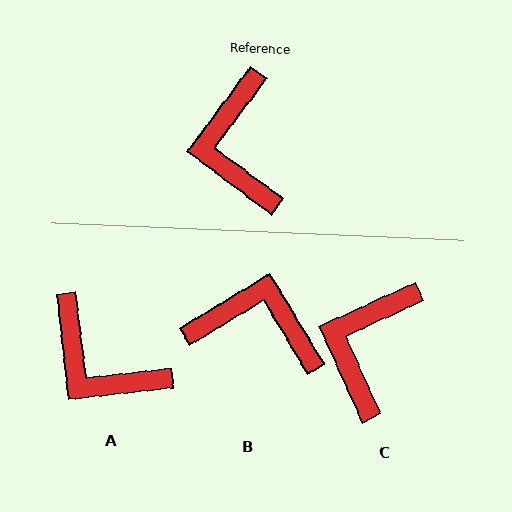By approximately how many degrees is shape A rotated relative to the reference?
Approximately 43 degrees counter-clockwise.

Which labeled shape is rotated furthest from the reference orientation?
B, about 112 degrees away.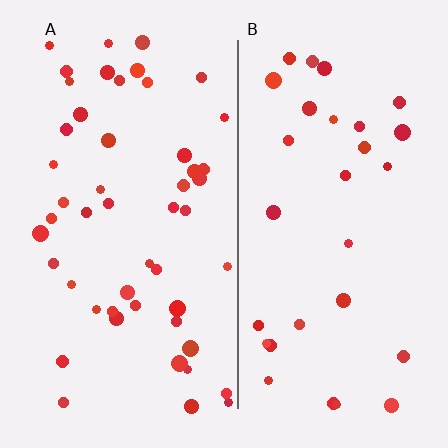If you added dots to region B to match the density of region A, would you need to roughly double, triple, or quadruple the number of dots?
Approximately double.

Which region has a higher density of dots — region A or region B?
A (the left).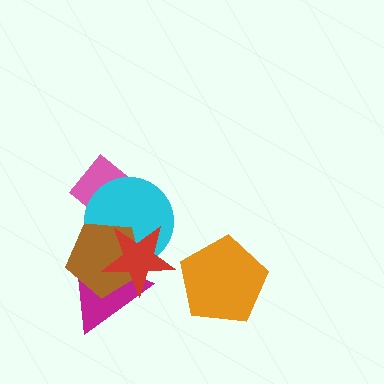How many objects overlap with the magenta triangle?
3 objects overlap with the magenta triangle.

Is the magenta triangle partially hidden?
Yes, it is partially covered by another shape.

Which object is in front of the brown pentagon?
The red star is in front of the brown pentagon.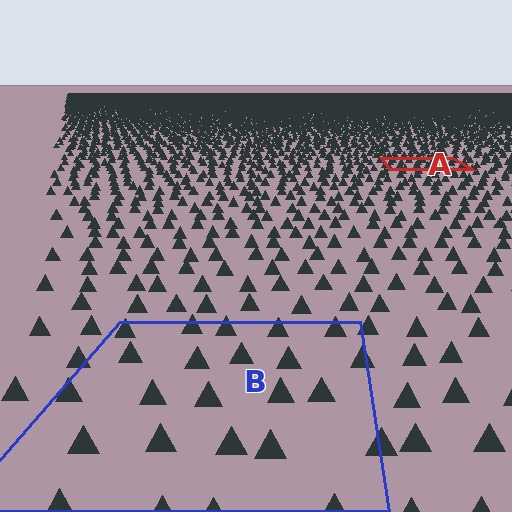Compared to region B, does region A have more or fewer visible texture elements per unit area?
Region A has more texture elements per unit area — they are packed more densely because it is farther away.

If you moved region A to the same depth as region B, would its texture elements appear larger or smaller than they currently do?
They would appear larger. At a closer depth, the same texture elements are projected at a bigger on-screen size.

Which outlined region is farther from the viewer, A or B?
Region A is farther from the viewer — the texture elements inside it appear smaller and more densely packed.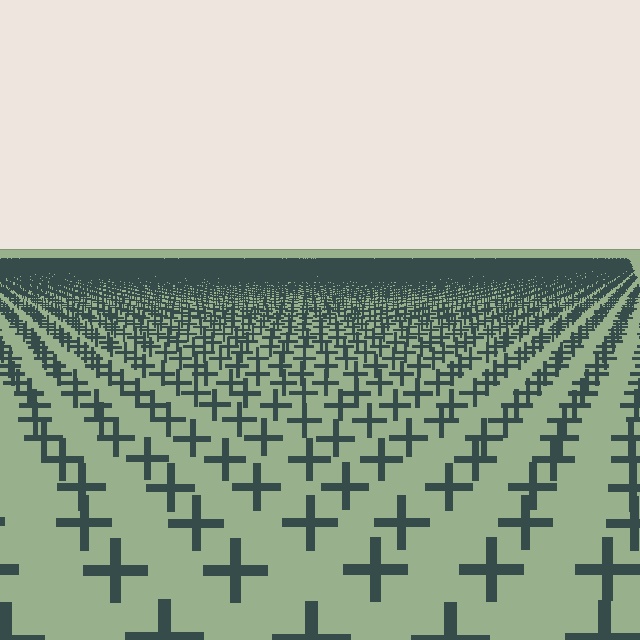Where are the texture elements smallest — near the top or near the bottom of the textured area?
Near the top.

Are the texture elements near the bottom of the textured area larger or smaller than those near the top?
Larger. Near the bottom, elements are closer to the viewer and appear at a bigger on-screen size.